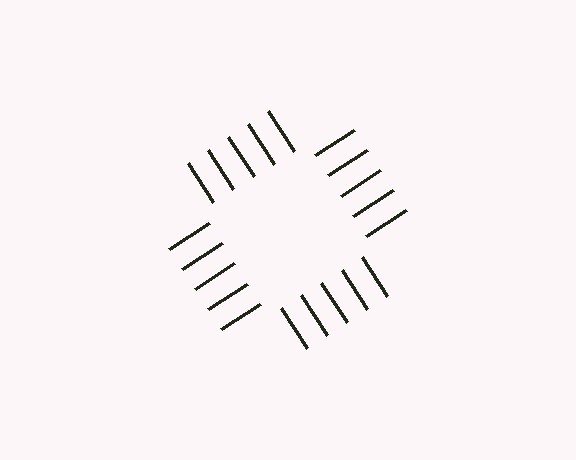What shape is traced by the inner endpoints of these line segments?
An illusory square — the line segments terminate on its edges but no continuous stroke is drawn.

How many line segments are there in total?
20 — 5 along each of the 4 edges.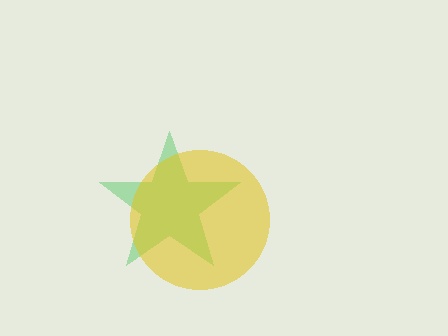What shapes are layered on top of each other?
The layered shapes are: a green star, a yellow circle.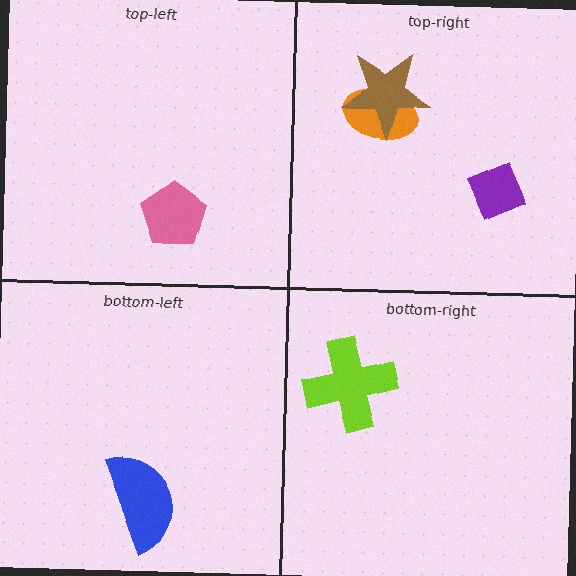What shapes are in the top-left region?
The pink pentagon.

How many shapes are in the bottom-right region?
1.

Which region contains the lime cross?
The bottom-right region.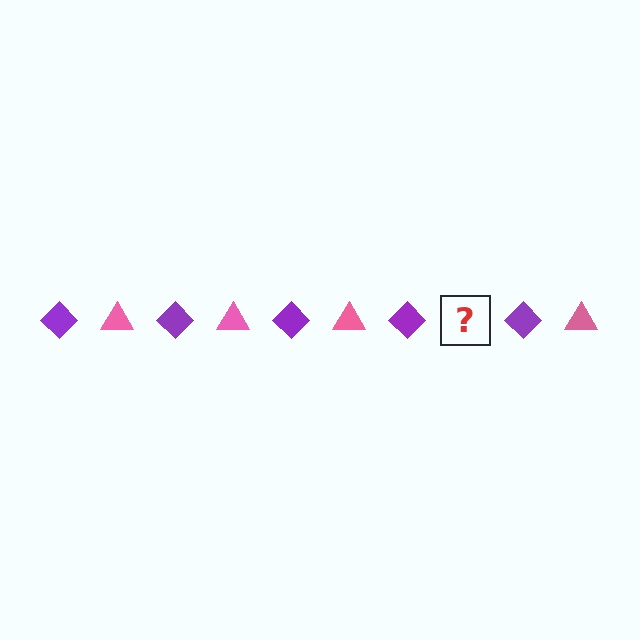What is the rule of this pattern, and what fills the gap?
The rule is that the pattern alternates between purple diamond and pink triangle. The gap should be filled with a pink triangle.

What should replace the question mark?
The question mark should be replaced with a pink triangle.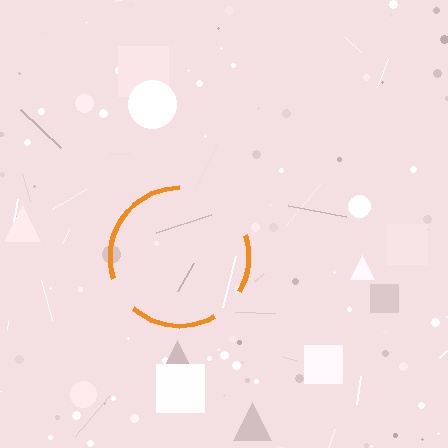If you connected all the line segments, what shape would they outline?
They would outline a circle.